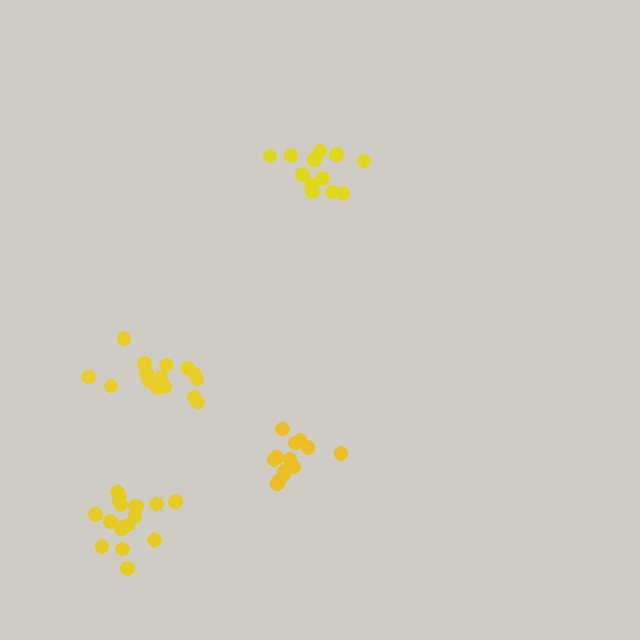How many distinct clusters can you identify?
There are 4 distinct clusters.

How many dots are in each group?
Group 1: 12 dots, Group 2: 17 dots, Group 3: 15 dots, Group 4: 13 dots (57 total).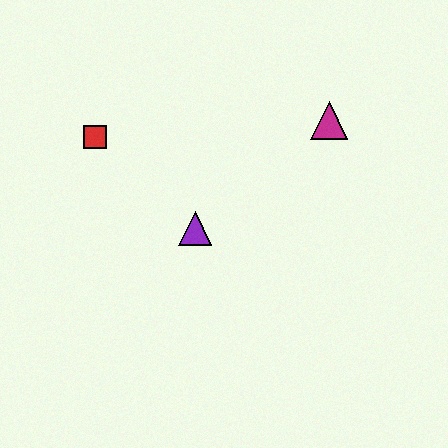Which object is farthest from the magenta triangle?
The red square is farthest from the magenta triangle.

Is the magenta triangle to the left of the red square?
No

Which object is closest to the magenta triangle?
The purple triangle is closest to the magenta triangle.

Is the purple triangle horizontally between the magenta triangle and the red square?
Yes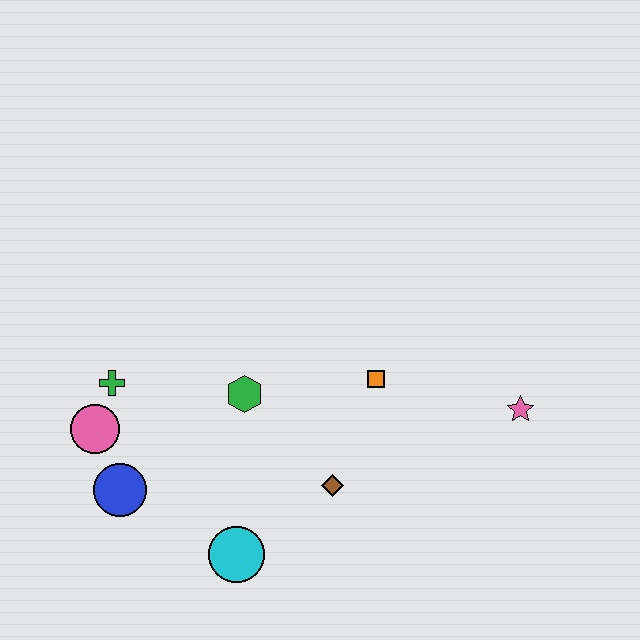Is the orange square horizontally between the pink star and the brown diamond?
Yes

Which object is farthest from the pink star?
The pink circle is farthest from the pink star.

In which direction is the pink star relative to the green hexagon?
The pink star is to the right of the green hexagon.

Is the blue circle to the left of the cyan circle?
Yes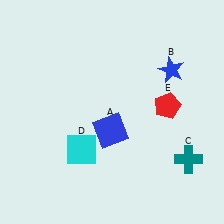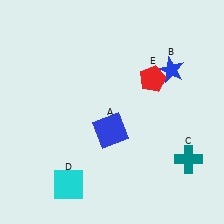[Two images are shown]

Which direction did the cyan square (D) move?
The cyan square (D) moved down.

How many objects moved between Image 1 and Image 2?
2 objects moved between the two images.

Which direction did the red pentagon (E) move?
The red pentagon (E) moved up.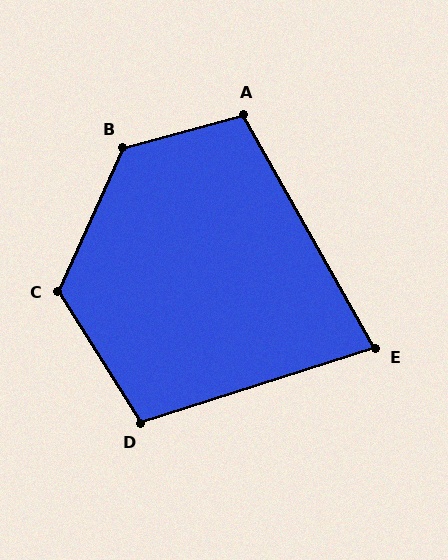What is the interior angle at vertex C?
Approximately 124 degrees (obtuse).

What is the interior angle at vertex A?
Approximately 104 degrees (obtuse).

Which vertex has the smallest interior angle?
E, at approximately 78 degrees.